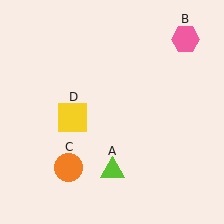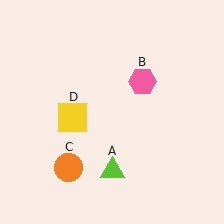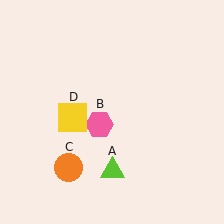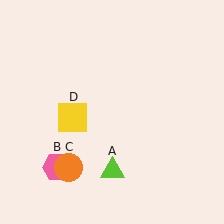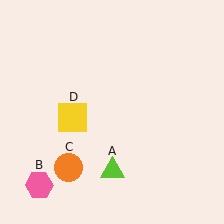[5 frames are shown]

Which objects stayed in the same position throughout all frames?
Lime triangle (object A) and orange circle (object C) and yellow square (object D) remained stationary.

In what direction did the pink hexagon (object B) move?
The pink hexagon (object B) moved down and to the left.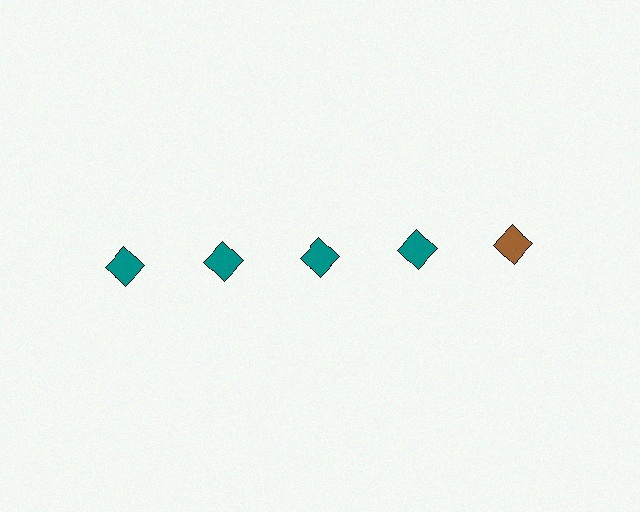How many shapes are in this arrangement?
There are 5 shapes arranged in a grid pattern.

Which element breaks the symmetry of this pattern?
The brown diamond in the top row, rightmost column breaks the symmetry. All other shapes are teal diamonds.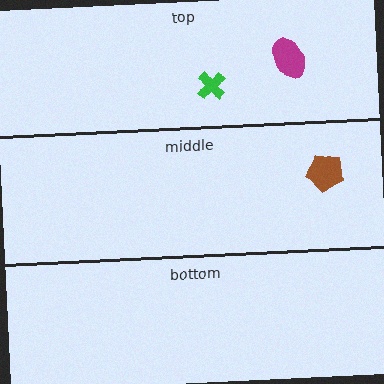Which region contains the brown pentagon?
The middle region.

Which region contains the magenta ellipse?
The top region.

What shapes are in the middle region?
The brown pentagon.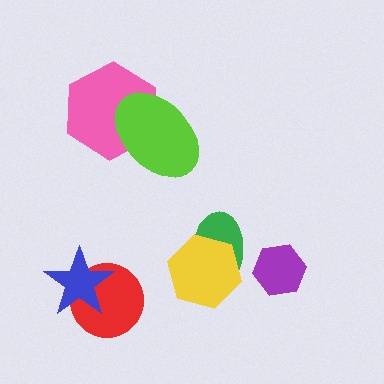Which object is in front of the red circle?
The blue star is in front of the red circle.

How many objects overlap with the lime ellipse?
1 object overlaps with the lime ellipse.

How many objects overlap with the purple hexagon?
0 objects overlap with the purple hexagon.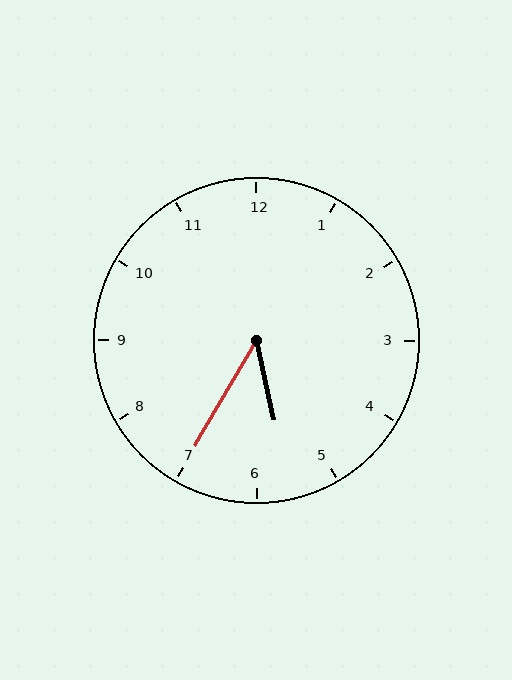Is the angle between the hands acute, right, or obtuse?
It is acute.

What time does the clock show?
5:35.